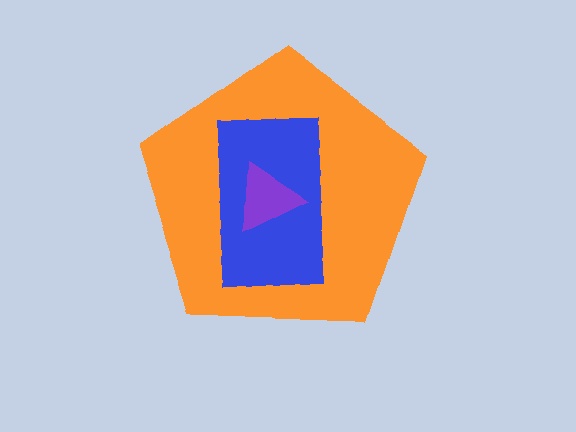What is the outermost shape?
The orange pentagon.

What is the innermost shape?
The purple triangle.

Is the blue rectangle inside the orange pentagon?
Yes.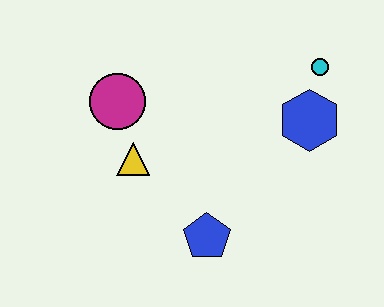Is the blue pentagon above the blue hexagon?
No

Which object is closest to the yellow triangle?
The magenta circle is closest to the yellow triangle.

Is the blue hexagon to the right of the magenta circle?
Yes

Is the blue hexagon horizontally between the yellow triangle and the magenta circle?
No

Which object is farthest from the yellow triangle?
The cyan circle is farthest from the yellow triangle.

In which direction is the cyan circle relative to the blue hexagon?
The cyan circle is above the blue hexagon.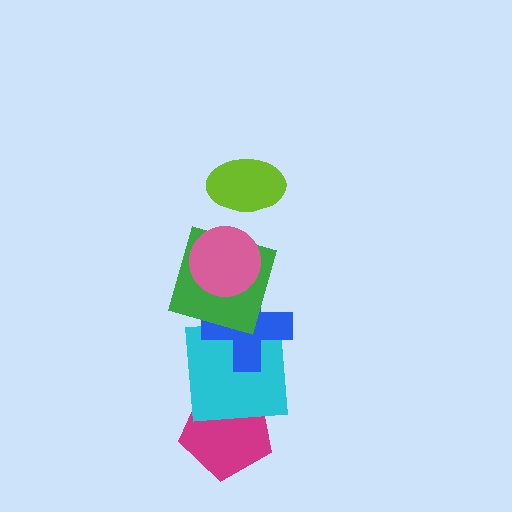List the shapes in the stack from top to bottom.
From top to bottom: the lime ellipse, the pink circle, the green square, the blue cross, the cyan square, the magenta pentagon.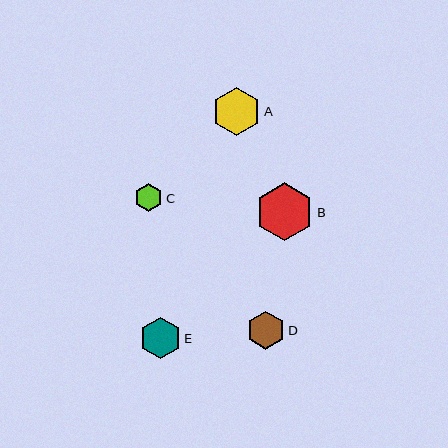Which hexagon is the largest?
Hexagon B is the largest with a size of approximately 58 pixels.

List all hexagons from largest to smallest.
From largest to smallest: B, A, E, D, C.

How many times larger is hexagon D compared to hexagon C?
Hexagon D is approximately 1.3 times the size of hexagon C.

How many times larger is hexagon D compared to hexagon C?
Hexagon D is approximately 1.3 times the size of hexagon C.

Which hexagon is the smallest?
Hexagon C is the smallest with a size of approximately 29 pixels.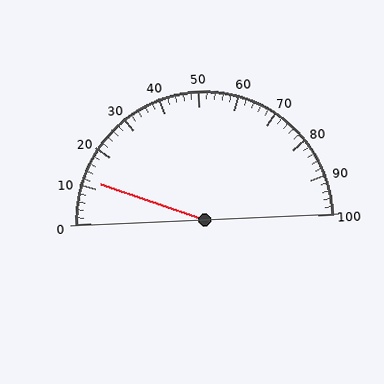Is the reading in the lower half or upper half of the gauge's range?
The reading is in the lower half of the range (0 to 100).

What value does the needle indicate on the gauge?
The needle indicates approximately 12.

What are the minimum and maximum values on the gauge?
The gauge ranges from 0 to 100.